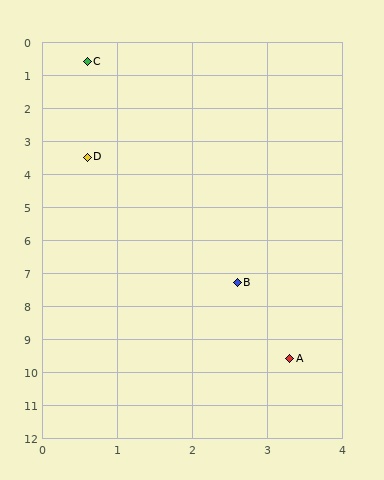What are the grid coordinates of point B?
Point B is at approximately (2.6, 7.3).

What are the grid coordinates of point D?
Point D is at approximately (0.6, 3.5).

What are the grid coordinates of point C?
Point C is at approximately (0.6, 0.6).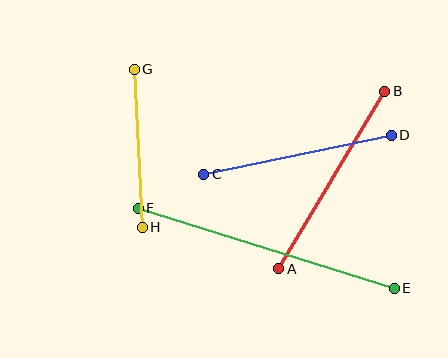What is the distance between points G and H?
The distance is approximately 158 pixels.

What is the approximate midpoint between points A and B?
The midpoint is at approximately (332, 180) pixels.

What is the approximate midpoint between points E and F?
The midpoint is at approximately (266, 248) pixels.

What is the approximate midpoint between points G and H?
The midpoint is at approximately (138, 148) pixels.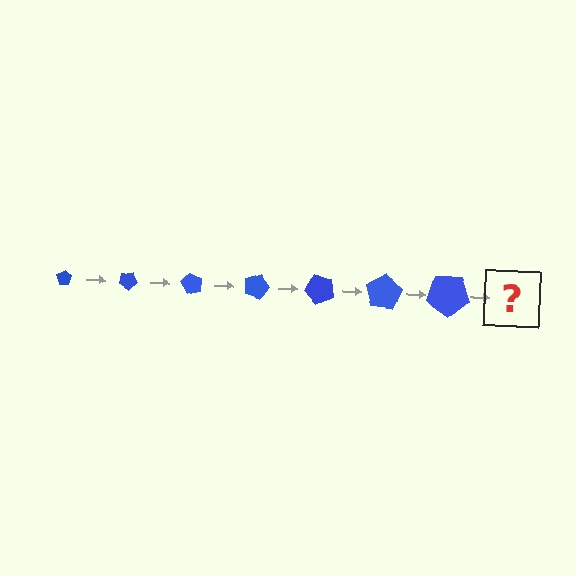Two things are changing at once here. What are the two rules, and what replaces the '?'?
The two rules are that the pentagon grows larger each step and it rotates 30 degrees each step. The '?' should be a pentagon, larger than the previous one and rotated 210 degrees from the start.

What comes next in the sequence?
The next element should be a pentagon, larger than the previous one and rotated 210 degrees from the start.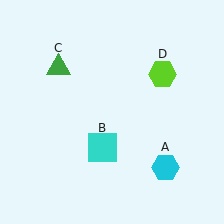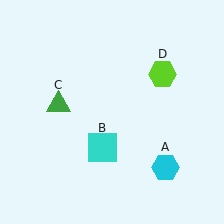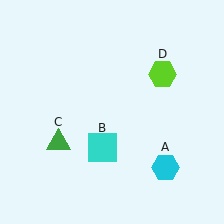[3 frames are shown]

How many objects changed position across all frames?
1 object changed position: green triangle (object C).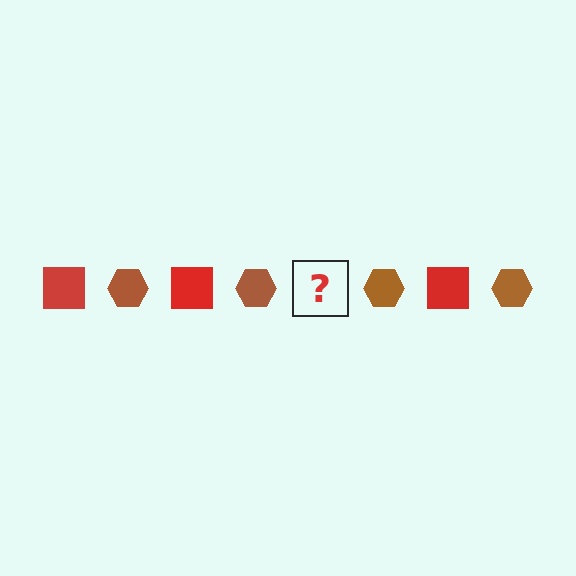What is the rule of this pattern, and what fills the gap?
The rule is that the pattern alternates between red square and brown hexagon. The gap should be filled with a red square.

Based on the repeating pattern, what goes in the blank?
The blank should be a red square.